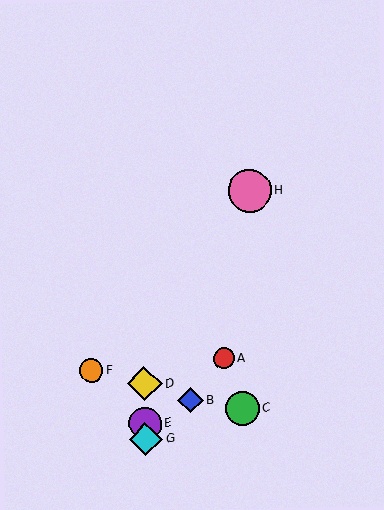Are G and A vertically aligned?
No, G is at x≈146 and A is at x≈224.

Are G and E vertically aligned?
Yes, both are at x≈146.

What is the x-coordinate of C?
Object C is at x≈243.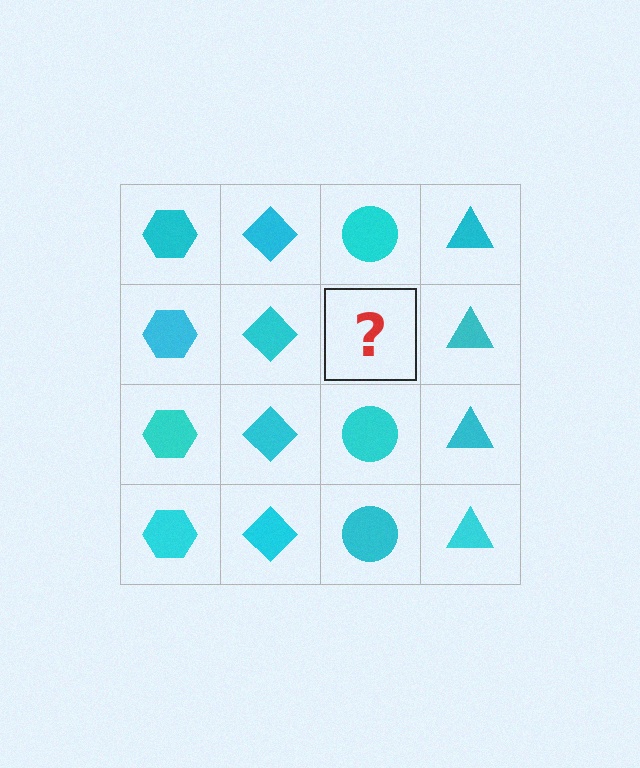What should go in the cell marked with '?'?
The missing cell should contain a cyan circle.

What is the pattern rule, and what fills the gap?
The rule is that each column has a consistent shape. The gap should be filled with a cyan circle.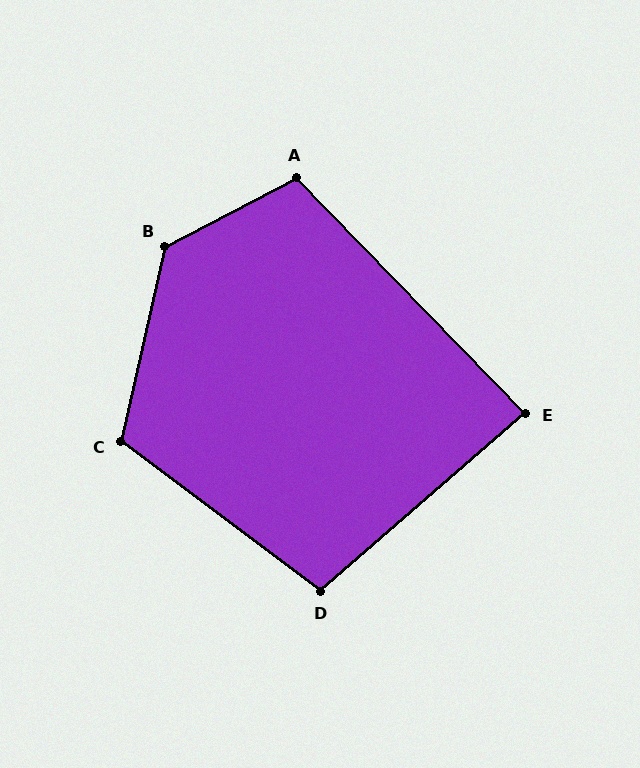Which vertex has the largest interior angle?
B, at approximately 130 degrees.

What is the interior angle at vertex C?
Approximately 114 degrees (obtuse).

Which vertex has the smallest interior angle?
E, at approximately 87 degrees.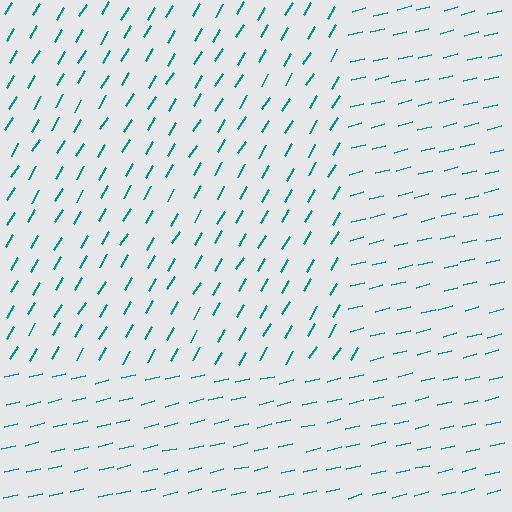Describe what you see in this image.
The image is filled with small teal line segments. A rectangle region in the image has lines oriented differently from the surrounding lines, creating a visible texture boundary.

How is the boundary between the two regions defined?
The boundary is defined purely by a change in line orientation (approximately 45 degrees difference). All lines are the same color and thickness.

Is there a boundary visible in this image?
Yes, there is a texture boundary formed by a change in line orientation.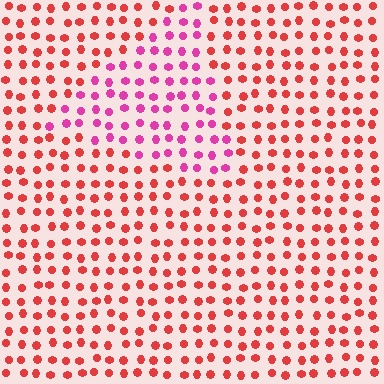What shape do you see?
I see a triangle.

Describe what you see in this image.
The image is filled with small red elements in a uniform arrangement. A triangle-shaped region is visible where the elements are tinted to a slightly different hue, forming a subtle color boundary.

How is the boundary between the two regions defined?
The boundary is defined purely by a slight shift in hue (about 39 degrees). Spacing, size, and orientation are identical on both sides.